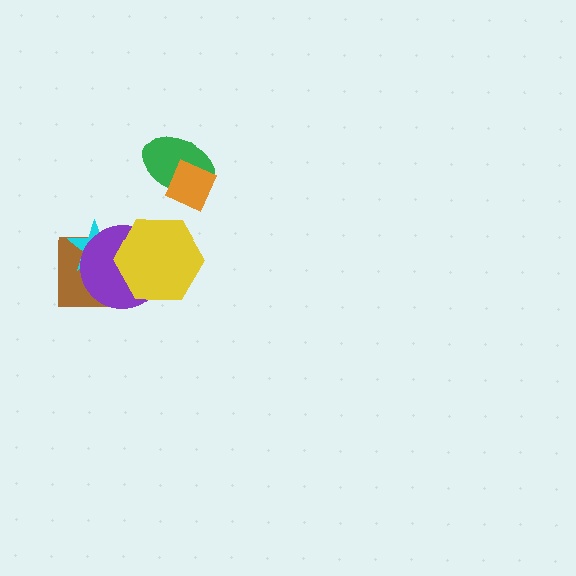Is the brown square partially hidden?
Yes, it is partially covered by another shape.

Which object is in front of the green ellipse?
The orange diamond is in front of the green ellipse.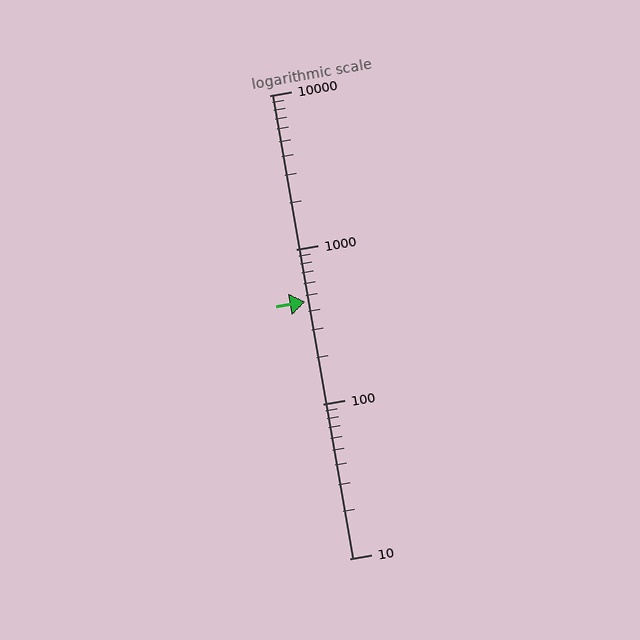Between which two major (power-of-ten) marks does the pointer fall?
The pointer is between 100 and 1000.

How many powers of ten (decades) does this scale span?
The scale spans 3 decades, from 10 to 10000.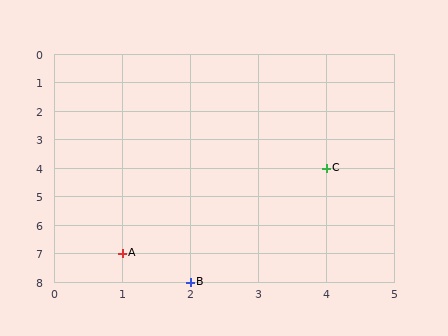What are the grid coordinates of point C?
Point C is at grid coordinates (4, 4).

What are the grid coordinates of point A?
Point A is at grid coordinates (1, 7).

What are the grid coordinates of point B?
Point B is at grid coordinates (2, 8).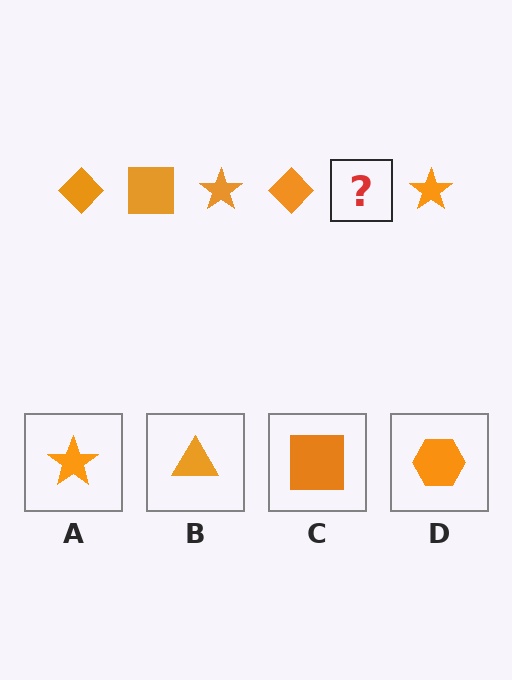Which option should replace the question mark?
Option C.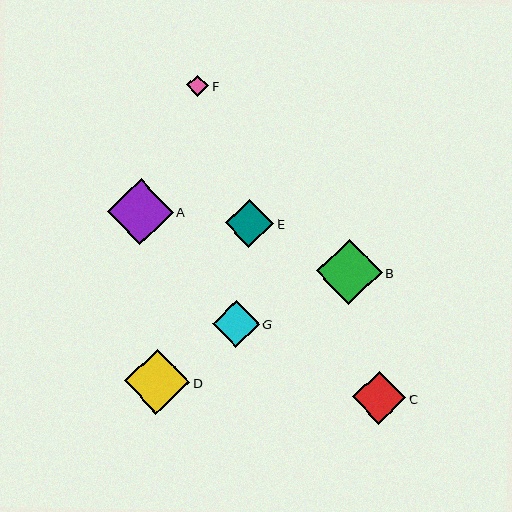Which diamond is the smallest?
Diamond F is the smallest with a size of approximately 22 pixels.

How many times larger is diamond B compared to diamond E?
Diamond B is approximately 1.4 times the size of diamond E.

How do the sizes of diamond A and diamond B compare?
Diamond A and diamond B are approximately the same size.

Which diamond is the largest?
Diamond A is the largest with a size of approximately 66 pixels.